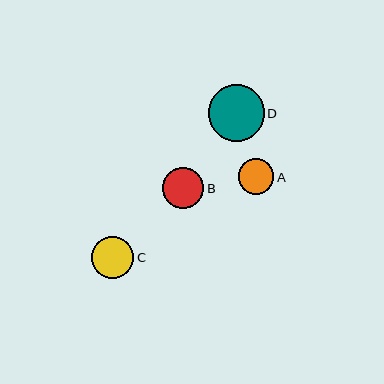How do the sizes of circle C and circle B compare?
Circle C and circle B are approximately the same size.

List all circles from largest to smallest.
From largest to smallest: D, C, B, A.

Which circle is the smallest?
Circle A is the smallest with a size of approximately 36 pixels.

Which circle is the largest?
Circle D is the largest with a size of approximately 56 pixels.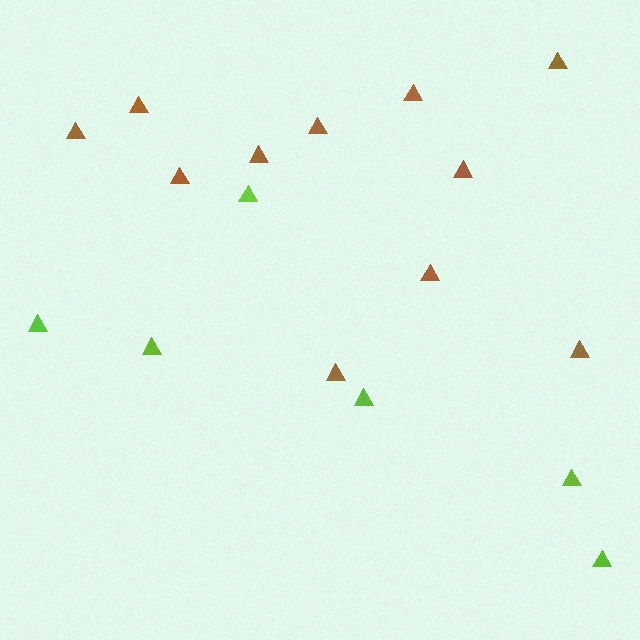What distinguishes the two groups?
There are 2 groups: one group of lime triangles (6) and one group of brown triangles (11).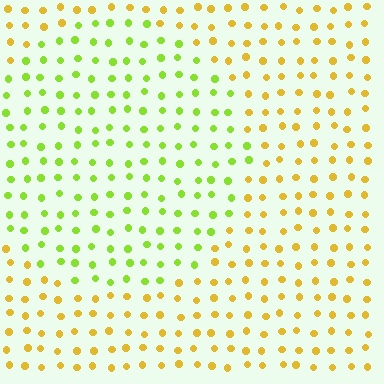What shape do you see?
I see a circle.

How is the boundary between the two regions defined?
The boundary is defined purely by a slight shift in hue (about 44 degrees). Spacing, size, and orientation are identical on both sides.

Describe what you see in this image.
The image is filled with small yellow elements in a uniform arrangement. A circle-shaped region is visible where the elements are tinted to a slightly different hue, forming a subtle color boundary.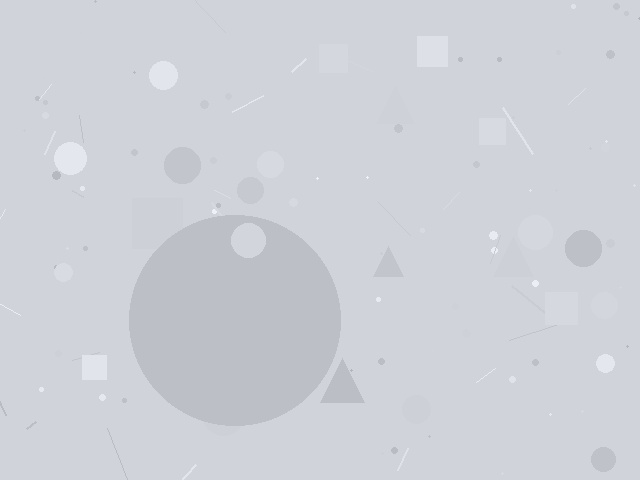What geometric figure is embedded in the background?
A circle is embedded in the background.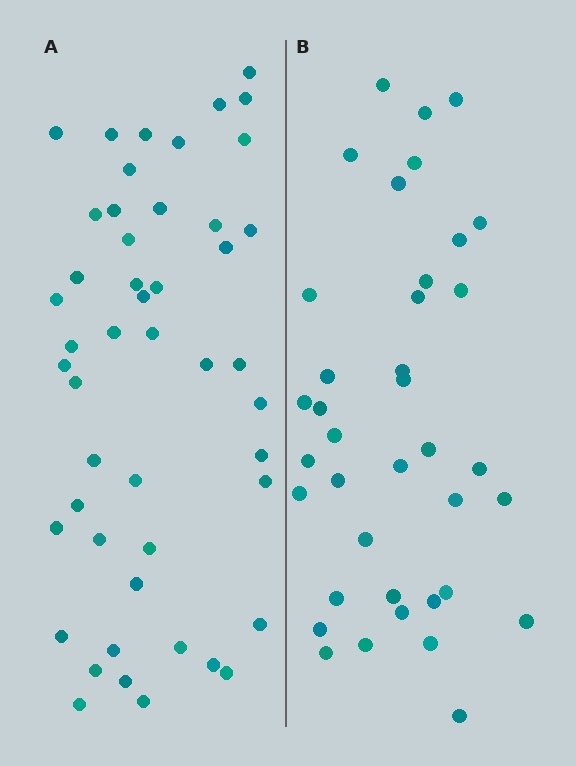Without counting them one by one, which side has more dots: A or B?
Region A (the left region) has more dots.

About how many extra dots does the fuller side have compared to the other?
Region A has roughly 10 or so more dots than region B.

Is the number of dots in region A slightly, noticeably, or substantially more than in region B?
Region A has noticeably more, but not dramatically so. The ratio is roughly 1.3 to 1.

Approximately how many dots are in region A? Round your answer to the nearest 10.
About 50 dots. (The exact count is 48, which rounds to 50.)